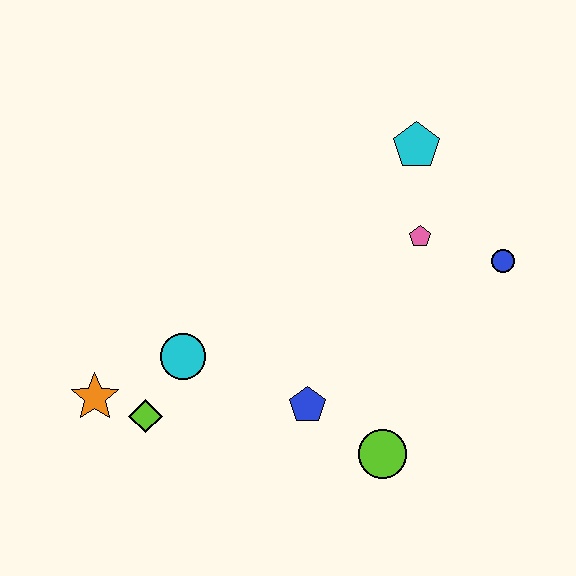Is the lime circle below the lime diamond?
Yes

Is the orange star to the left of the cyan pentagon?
Yes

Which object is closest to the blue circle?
The pink pentagon is closest to the blue circle.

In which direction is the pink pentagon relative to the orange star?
The pink pentagon is to the right of the orange star.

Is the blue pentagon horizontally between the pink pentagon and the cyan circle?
Yes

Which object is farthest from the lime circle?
The cyan pentagon is farthest from the lime circle.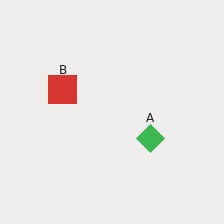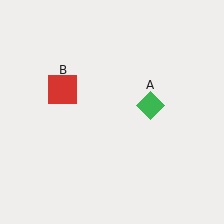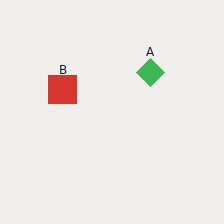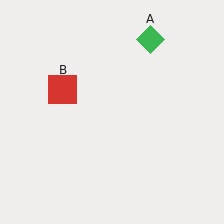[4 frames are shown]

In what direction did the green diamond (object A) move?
The green diamond (object A) moved up.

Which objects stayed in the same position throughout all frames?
Red square (object B) remained stationary.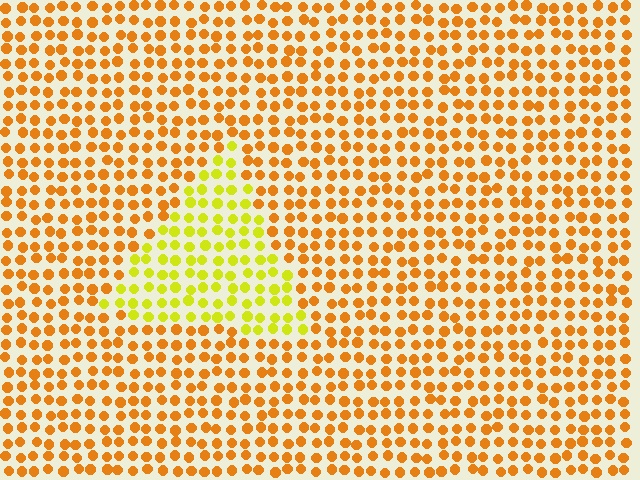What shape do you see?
I see a triangle.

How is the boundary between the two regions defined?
The boundary is defined purely by a slight shift in hue (about 36 degrees). Spacing, size, and orientation are identical on both sides.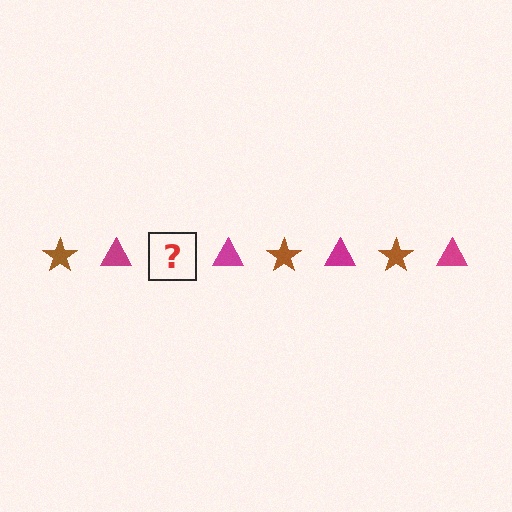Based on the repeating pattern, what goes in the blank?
The blank should be a brown star.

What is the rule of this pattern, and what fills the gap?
The rule is that the pattern alternates between brown star and magenta triangle. The gap should be filled with a brown star.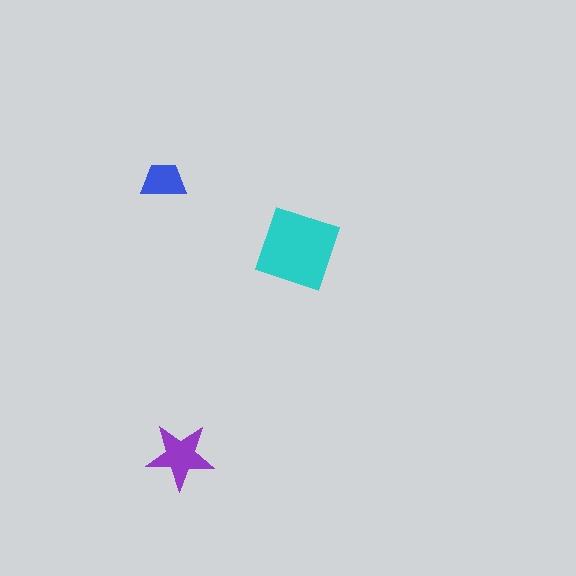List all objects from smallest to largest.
The blue trapezoid, the purple star, the cyan square.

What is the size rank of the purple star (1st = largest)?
2nd.